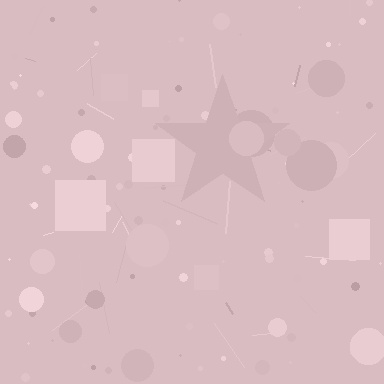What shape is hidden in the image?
A star is hidden in the image.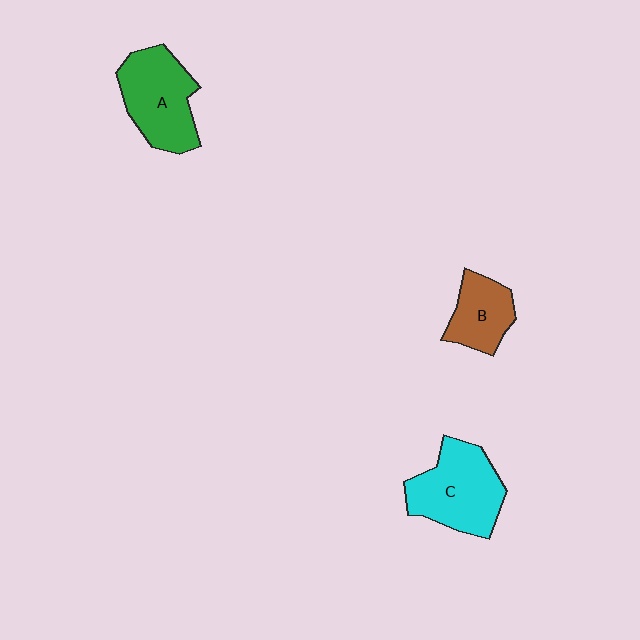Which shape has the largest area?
Shape C (cyan).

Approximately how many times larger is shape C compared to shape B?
Approximately 1.7 times.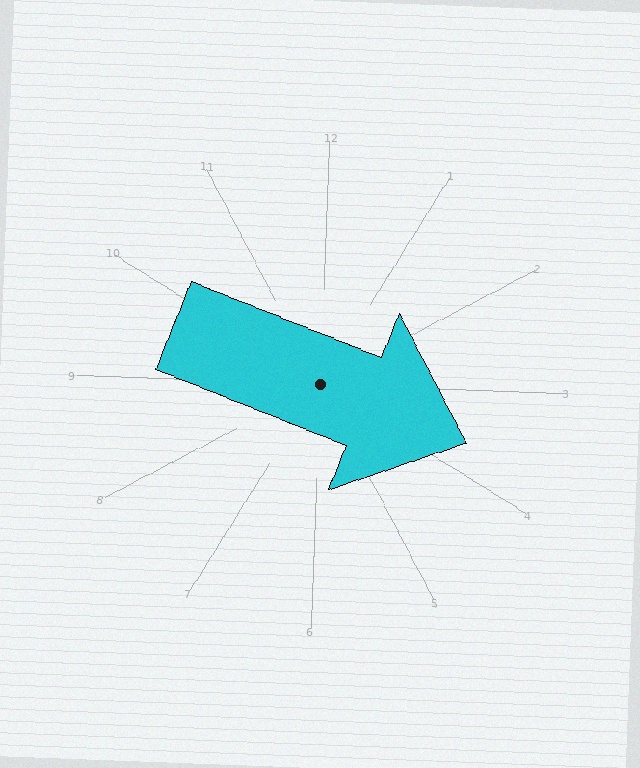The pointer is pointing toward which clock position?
Roughly 4 o'clock.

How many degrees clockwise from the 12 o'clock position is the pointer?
Approximately 110 degrees.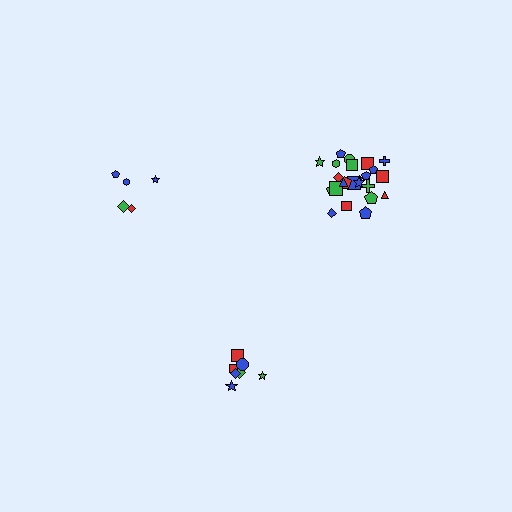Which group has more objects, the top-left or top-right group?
The top-right group.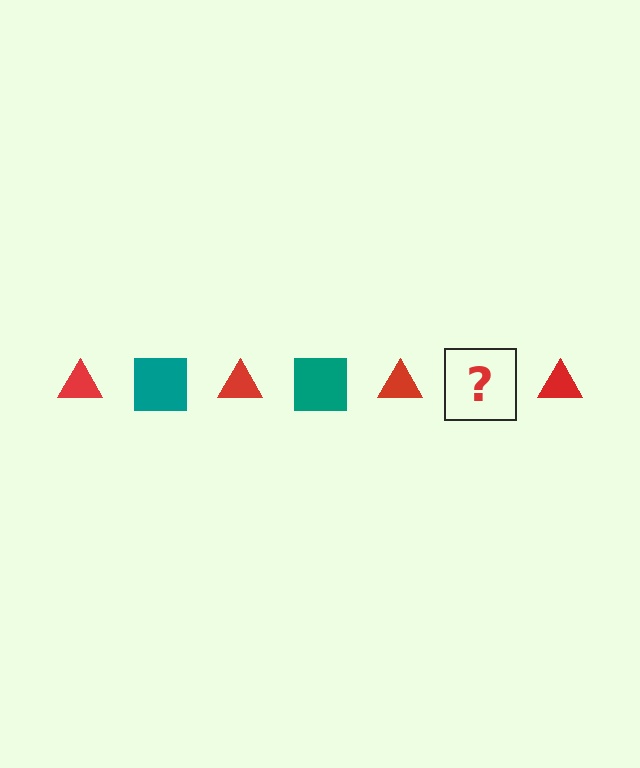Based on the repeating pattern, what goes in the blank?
The blank should be a teal square.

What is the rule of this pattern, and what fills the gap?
The rule is that the pattern alternates between red triangle and teal square. The gap should be filled with a teal square.